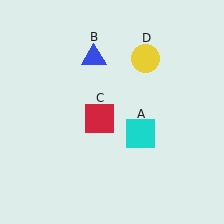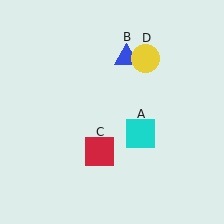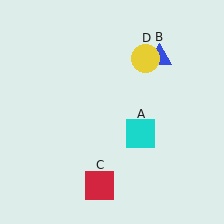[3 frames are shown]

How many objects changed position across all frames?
2 objects changed position: blue triangle (object B), red square (object C).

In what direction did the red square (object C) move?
The red square (object C) moved down.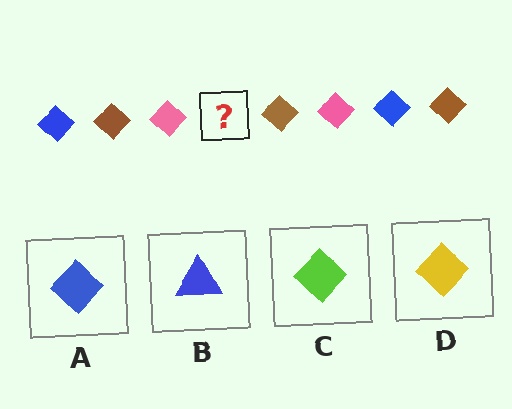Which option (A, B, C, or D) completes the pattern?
A.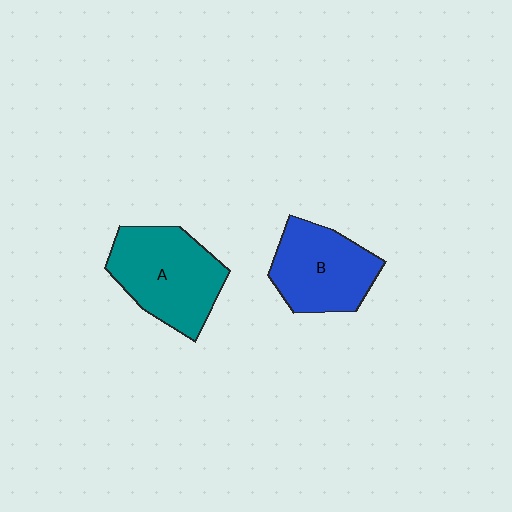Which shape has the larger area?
Shape A (teal).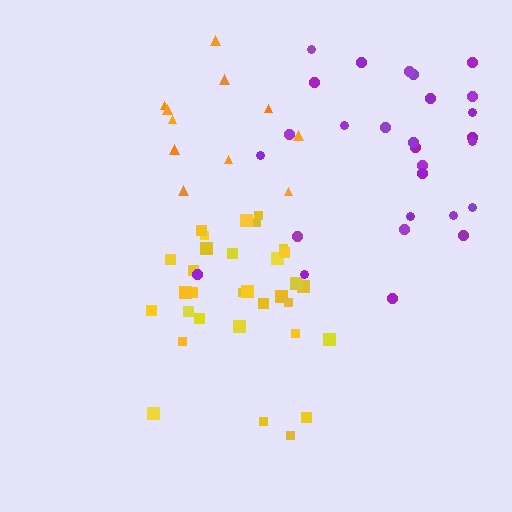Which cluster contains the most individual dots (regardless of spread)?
Yellow (32).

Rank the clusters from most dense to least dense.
yellow, purple, orange.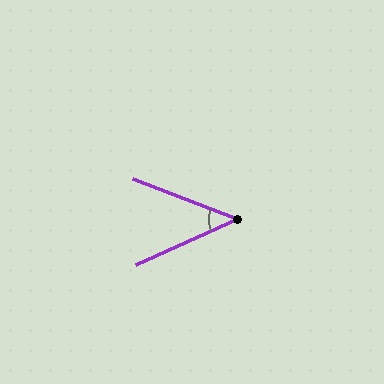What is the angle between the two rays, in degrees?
Approximately 45 degrees.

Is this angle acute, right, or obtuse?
It is acute.